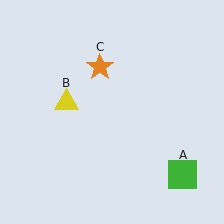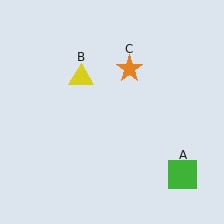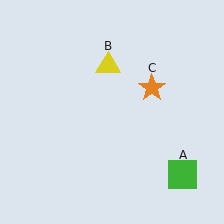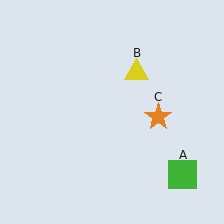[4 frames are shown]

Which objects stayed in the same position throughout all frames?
Green square (object A) remained stationary.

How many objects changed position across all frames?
2 objects changed position: yellow triangle (object B), orange star (object C).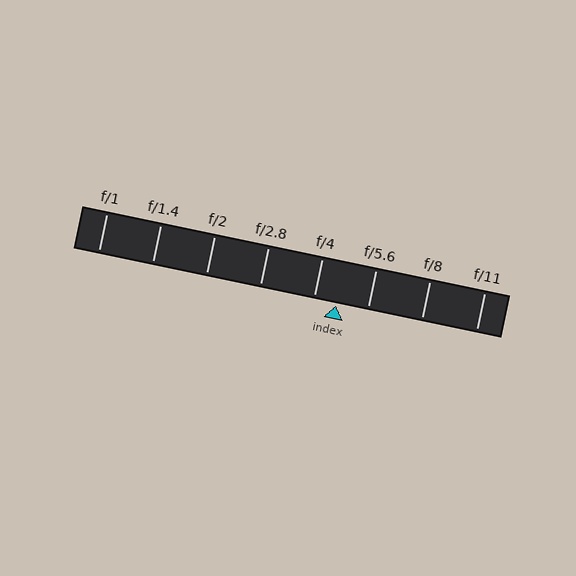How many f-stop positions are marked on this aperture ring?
There are 8 f-stop positions marked.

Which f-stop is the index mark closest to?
The index mark is closest to f/4.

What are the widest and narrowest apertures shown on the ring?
The widest aperture shown is f/1 and the narrowest is f/11.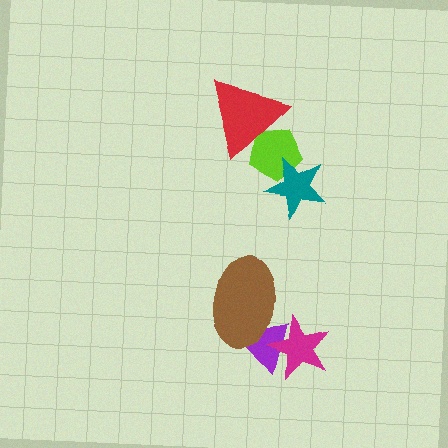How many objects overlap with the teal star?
1 object overlaps with the teal star.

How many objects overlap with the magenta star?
2 objects overlap with the magenta star.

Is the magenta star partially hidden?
Yes, it is partially covered by another shape.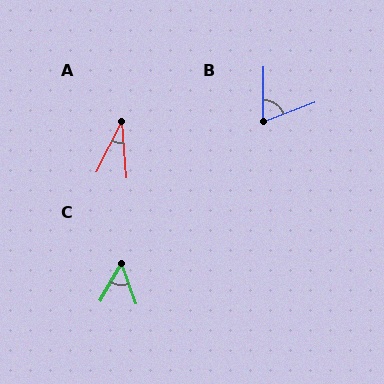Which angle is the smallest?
A, at approximately 32 degrees.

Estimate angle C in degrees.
Approximately 50 degrees.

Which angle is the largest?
B, at approximately 69 degrees.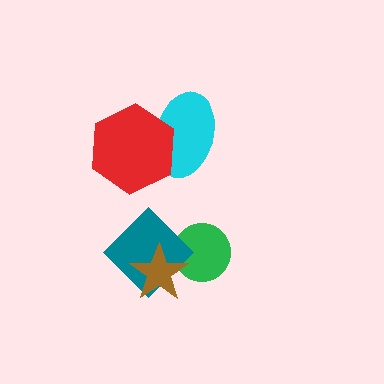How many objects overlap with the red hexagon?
1 object overlaps with the red hexagon.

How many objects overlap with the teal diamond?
2 objects overlap with the teal diamond.